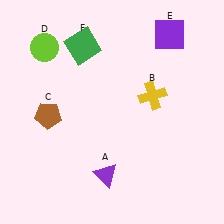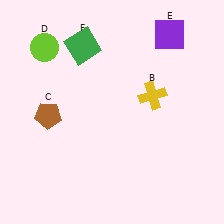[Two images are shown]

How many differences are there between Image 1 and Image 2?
There is 1 difference between the two images.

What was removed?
The purple triangle (A) was removed in Image 2.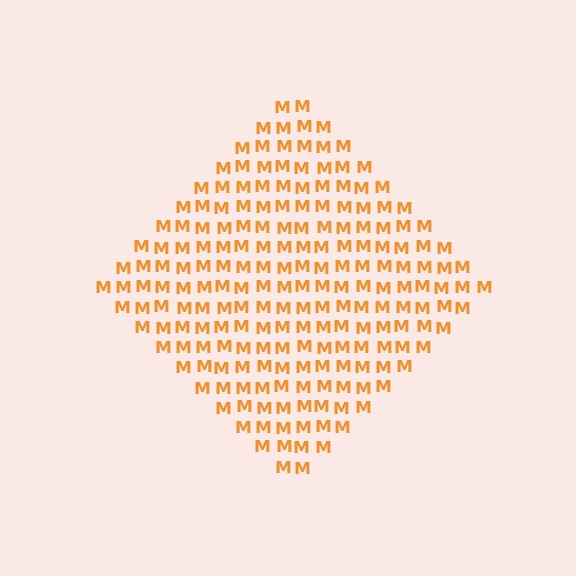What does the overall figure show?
The overall figure shows a diamond.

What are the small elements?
The small elements are letter M's.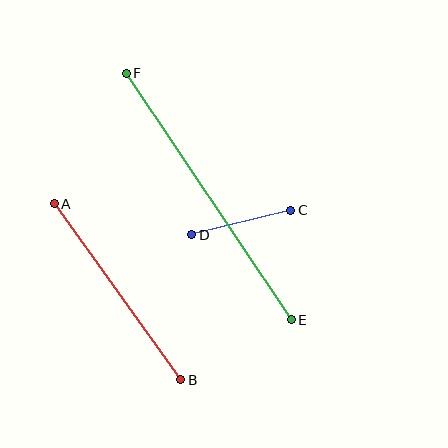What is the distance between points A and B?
The distance is approximately 217 pixels.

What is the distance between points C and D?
The distance is approximately 102 pixels.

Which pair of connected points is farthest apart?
Points E and F are farthest apart.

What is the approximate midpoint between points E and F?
The midpoint is at approximately (209, 196) pixels.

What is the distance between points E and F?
The distance is approximately 296 pixels.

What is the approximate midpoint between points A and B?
The midpoint is at approximately (118, 292) pixels.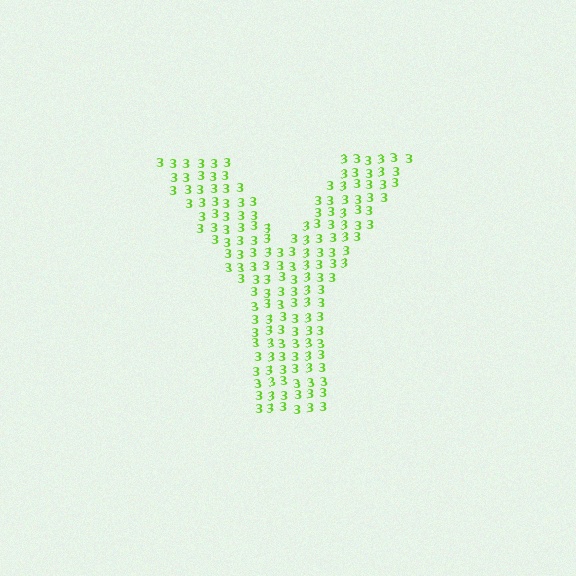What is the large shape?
The large shape is the letter Y.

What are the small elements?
The small elements are digit 3's.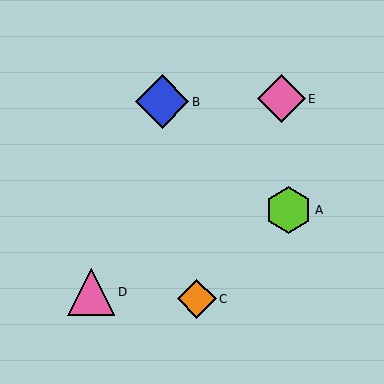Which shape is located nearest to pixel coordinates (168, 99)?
The blue diamond (labeled B) at (162, 102) is nearest to that location.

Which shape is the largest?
The blue diamond (labeled B) is the largest.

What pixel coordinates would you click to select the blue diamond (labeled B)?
Click at (162, 102) to select the blue diamond B.